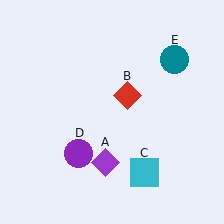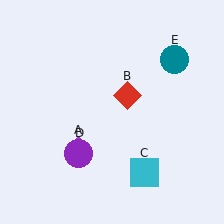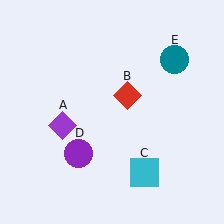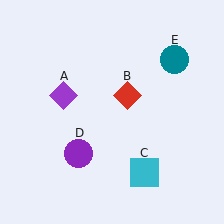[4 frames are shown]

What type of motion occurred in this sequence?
The purple diamond (object A) rotated clockwise around the center of the scene.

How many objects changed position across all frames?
1 object changed position: purple diamond (object A).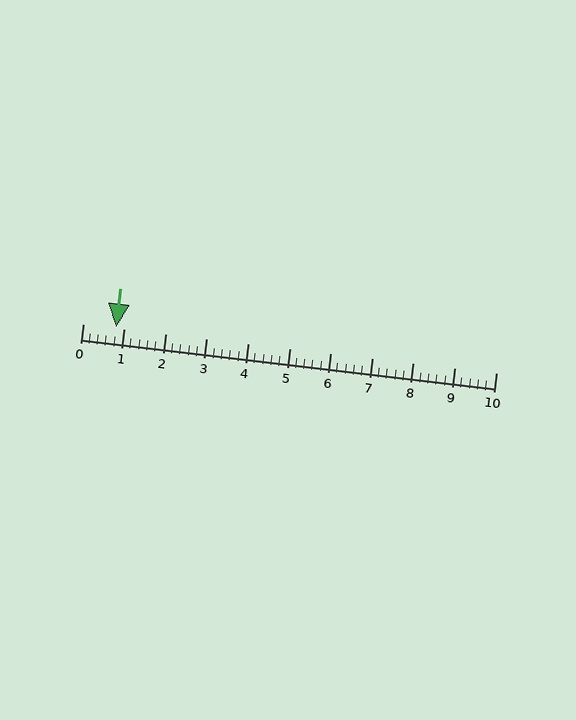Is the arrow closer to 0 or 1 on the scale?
The arrow is closer to 1.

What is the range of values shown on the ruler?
The ruler shows values from 0 to 10.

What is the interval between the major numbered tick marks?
The major tick marks are spaced 1 units apart.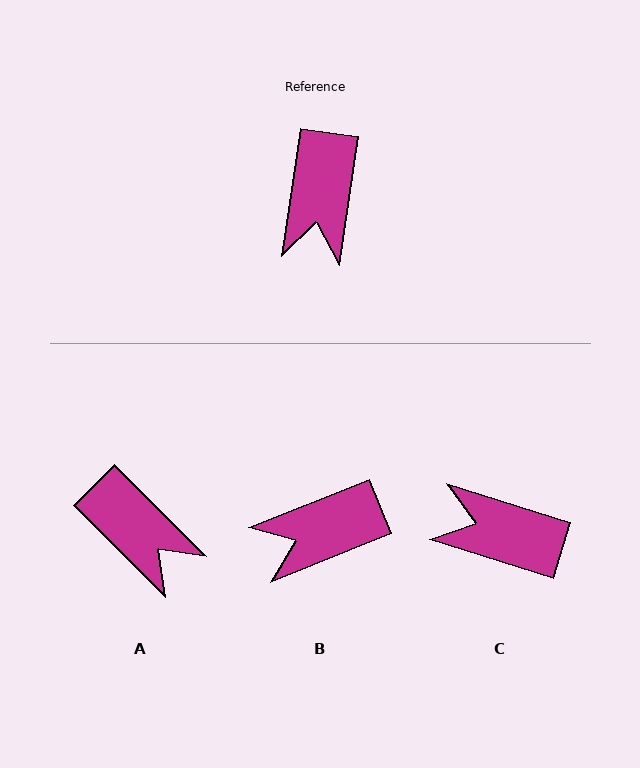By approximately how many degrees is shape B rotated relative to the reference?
Approximately 60 degrees clockwise.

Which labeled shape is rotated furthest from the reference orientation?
C, about 99 degrees away.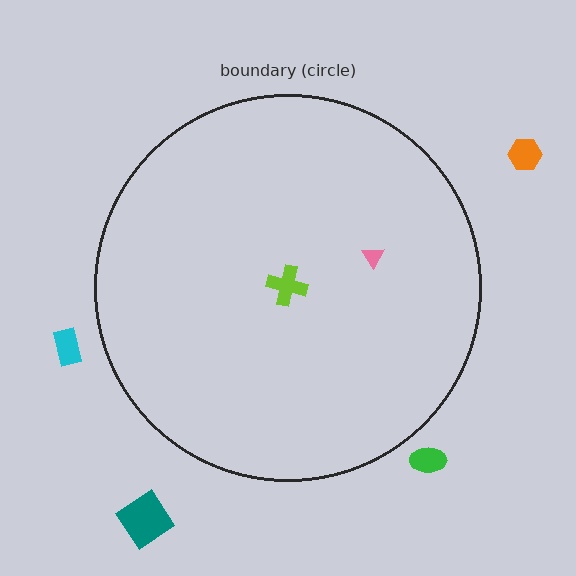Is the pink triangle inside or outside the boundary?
Inside.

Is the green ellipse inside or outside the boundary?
Outside.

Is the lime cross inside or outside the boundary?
Inside.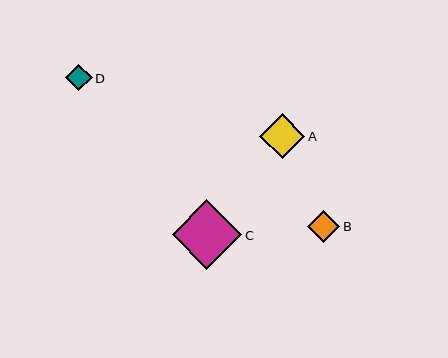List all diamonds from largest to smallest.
From largest to smallest: C, A, B, D.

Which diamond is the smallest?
Diamond D is the smallest with a size of approximately 26 pixels.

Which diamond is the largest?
Diamond C is the largest with a size of approximately 69 pixels.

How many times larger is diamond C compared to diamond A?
Diamond C is approximately 1.5 times the size of diamond A.